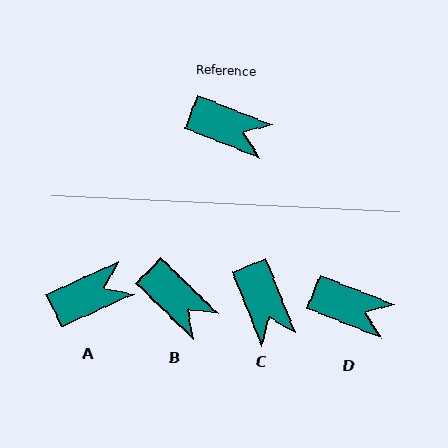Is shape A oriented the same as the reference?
No, it is off by about 46 degrees.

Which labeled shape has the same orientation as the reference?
D.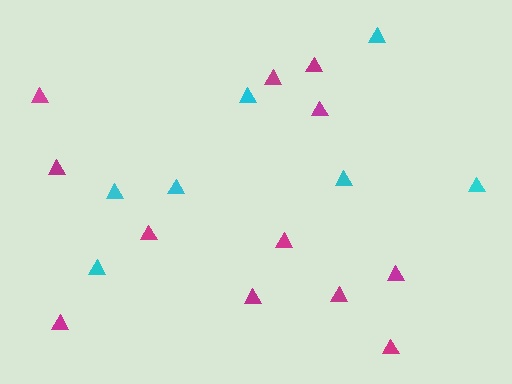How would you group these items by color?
There are 2 groups: one group of magenta triangles (12) and one group of cyan triangles (7).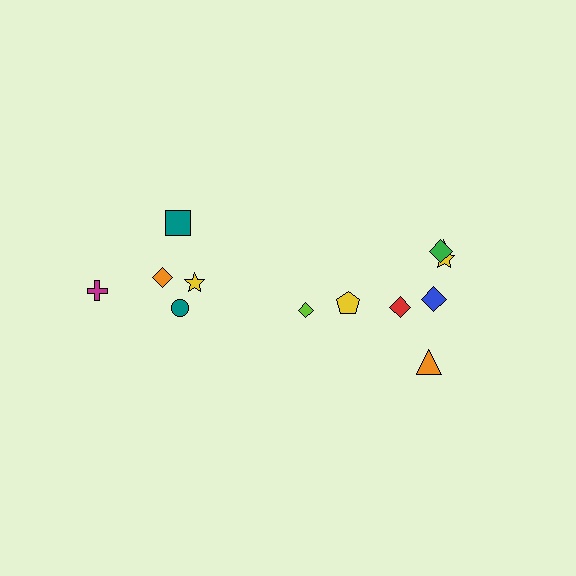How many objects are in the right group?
There are 8 objects.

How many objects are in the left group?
There are 5 objects.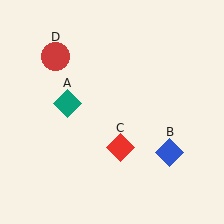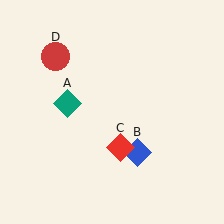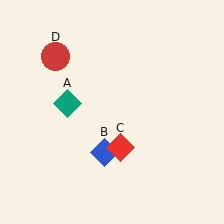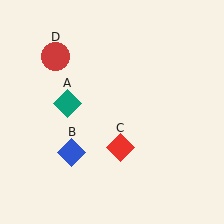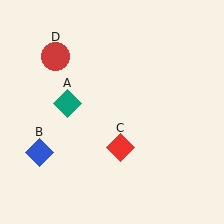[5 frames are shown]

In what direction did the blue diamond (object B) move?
The blue diamond (object B) moved left.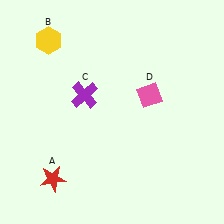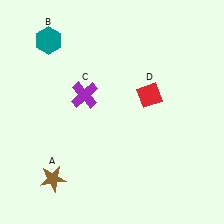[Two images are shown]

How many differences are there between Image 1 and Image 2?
There are 3 differences between the two images.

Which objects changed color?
A changed from red to brown. B changed from yellow to teal. D changed from pink to red.